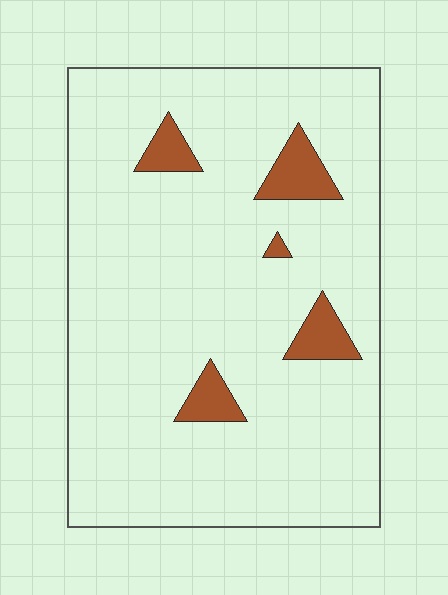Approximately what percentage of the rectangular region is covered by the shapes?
Approximately 10%.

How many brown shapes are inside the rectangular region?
5.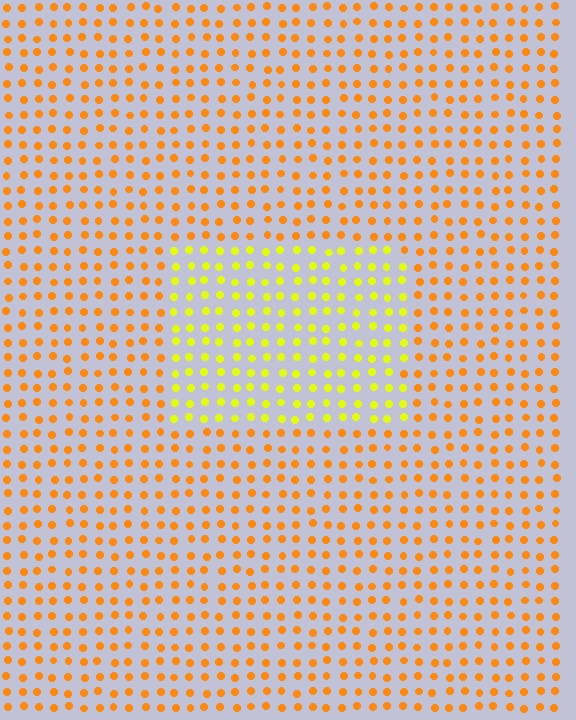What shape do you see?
I see a rectangle.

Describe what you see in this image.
The image is filled with small orange elements in a uniform arrangement. A rectangle-shaped region is visible where the elements are tinted to a slightly different hue, forming a subtle color boundary.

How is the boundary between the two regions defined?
The boundary is defined purely by a slight shift in hue (about 36 degrees). Spacing, size, and orientation are identical on both sides.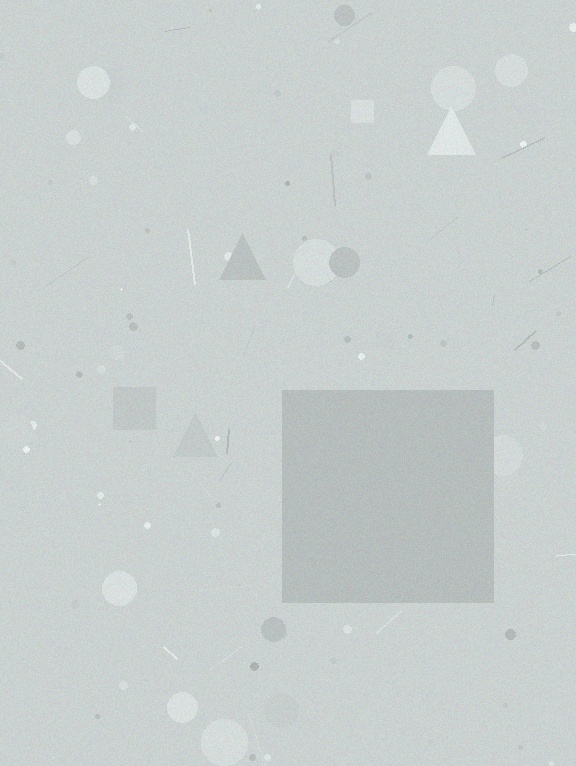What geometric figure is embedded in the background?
A square is embedded in the background.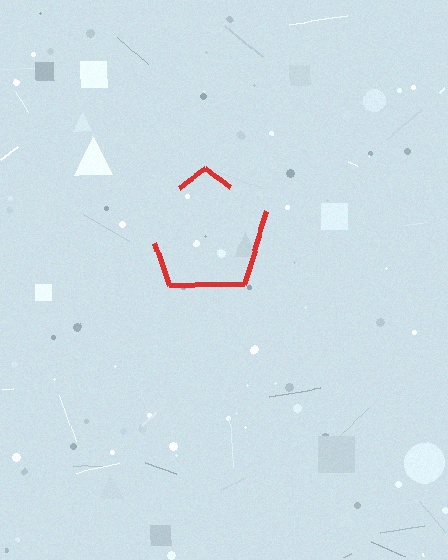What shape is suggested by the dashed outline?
The dashed outline suggests a pentagon.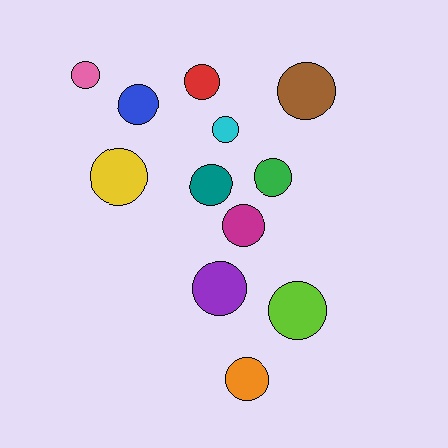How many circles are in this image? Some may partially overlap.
There are 12 circles.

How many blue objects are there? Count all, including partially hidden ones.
There is 1 blue object.